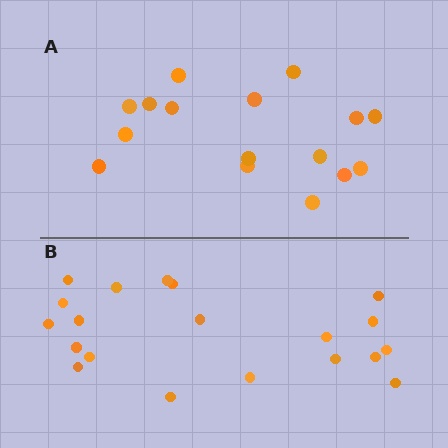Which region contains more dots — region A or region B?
Region B (the bottom region) has more dots.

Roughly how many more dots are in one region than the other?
Region B has about 4 more dots than region A.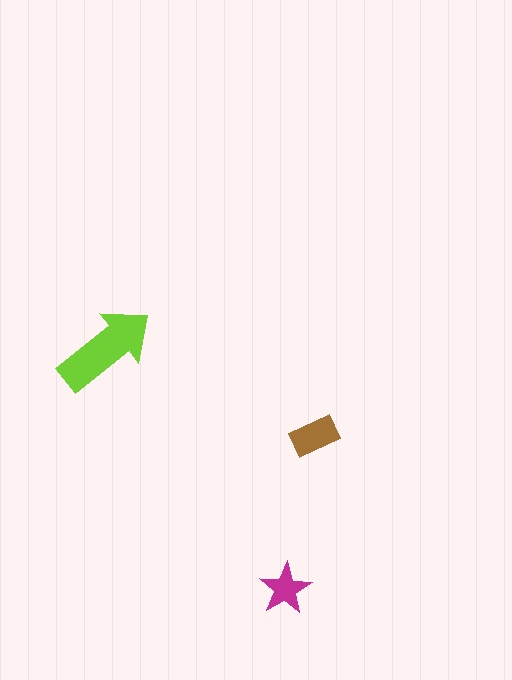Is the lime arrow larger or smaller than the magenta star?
Larger.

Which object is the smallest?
The magenta star.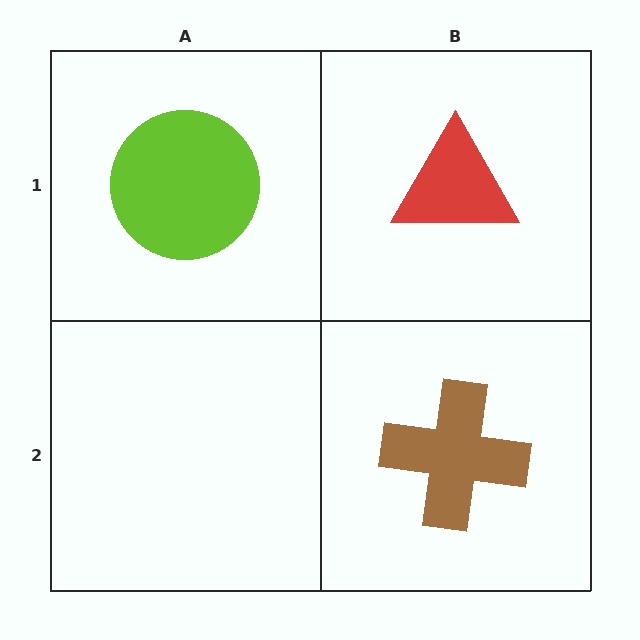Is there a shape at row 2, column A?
No, that cell is empty.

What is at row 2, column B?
A brown cross.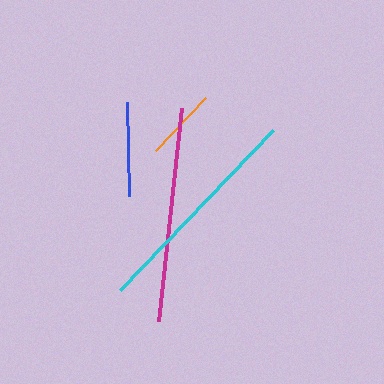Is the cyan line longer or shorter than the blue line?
The cyan line is longer than the blue line.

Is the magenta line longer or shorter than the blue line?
The magenta line is longer than the blue line.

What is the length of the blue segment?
The blue segment is approximately 95 pixels long.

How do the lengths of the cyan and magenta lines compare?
The cyan and magenta lines are approximately the same length.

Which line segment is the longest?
The cyan line is the longest at approximately 222 pixels.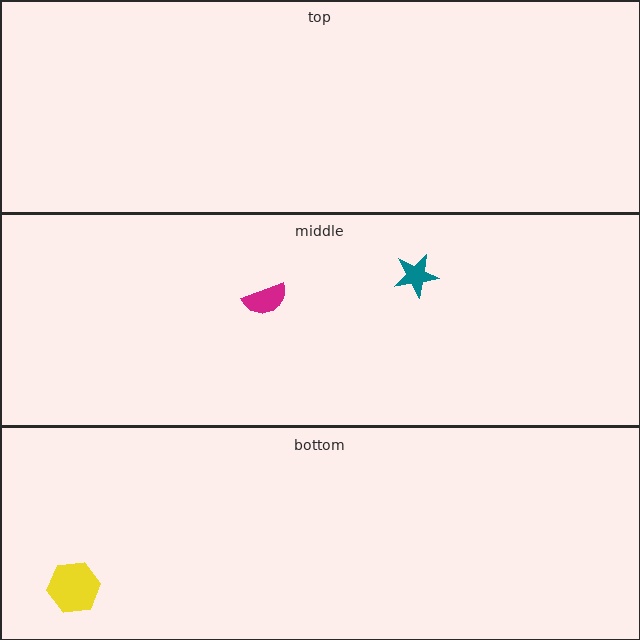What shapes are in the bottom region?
The yellow hexagon.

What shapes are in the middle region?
The teal star, the magenta semicircle.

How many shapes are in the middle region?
2.